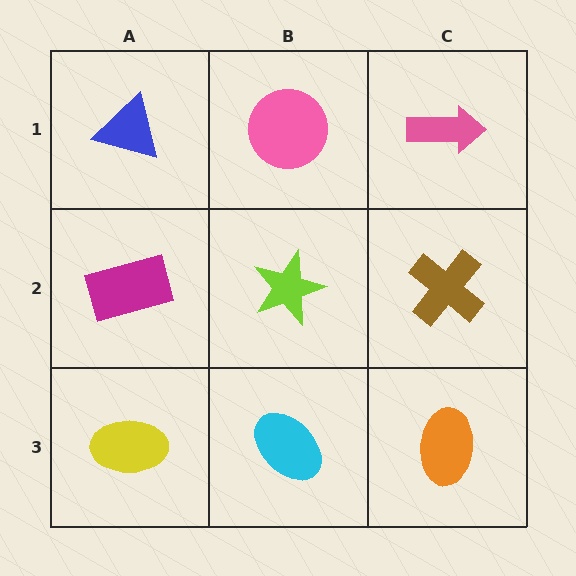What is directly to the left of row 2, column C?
A lime star.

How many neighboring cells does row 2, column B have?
4.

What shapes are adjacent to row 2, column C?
A pink arrow (row 1, column C), an orange ellipse (row 3, column C), a lime star (row 2, column B).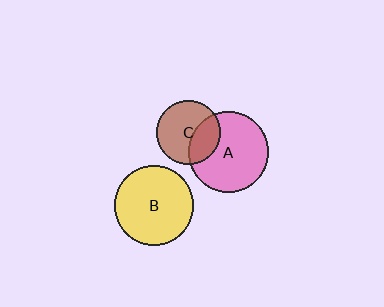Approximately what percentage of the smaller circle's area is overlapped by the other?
Approximately 35%.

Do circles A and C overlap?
Yes.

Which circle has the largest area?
Circle A (pink).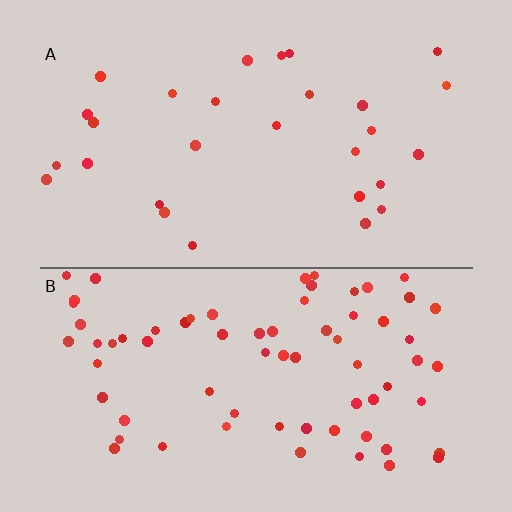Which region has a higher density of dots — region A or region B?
B (the bottom).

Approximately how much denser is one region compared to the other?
Approximately 2.5× — region B over region A.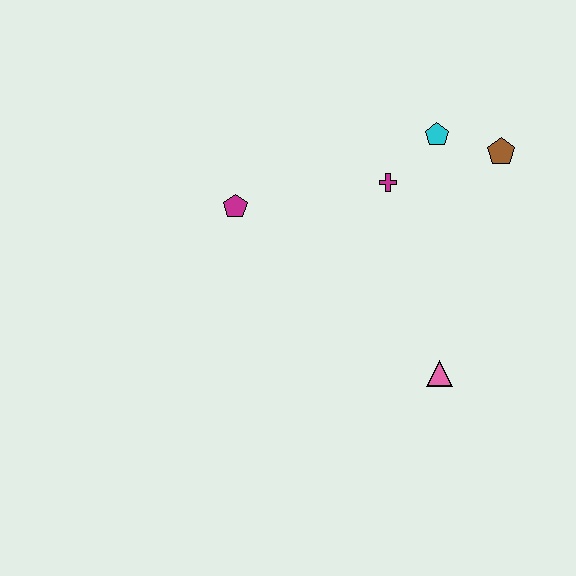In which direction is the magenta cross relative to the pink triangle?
The magenta cross is above the pink triangle.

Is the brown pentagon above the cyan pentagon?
No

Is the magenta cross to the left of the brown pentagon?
Yes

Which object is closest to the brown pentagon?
The cyan pentagon is closest to the brown pentagon.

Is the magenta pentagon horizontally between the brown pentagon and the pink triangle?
No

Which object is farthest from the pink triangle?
The magenta pentagon is farthest from the pink triangle.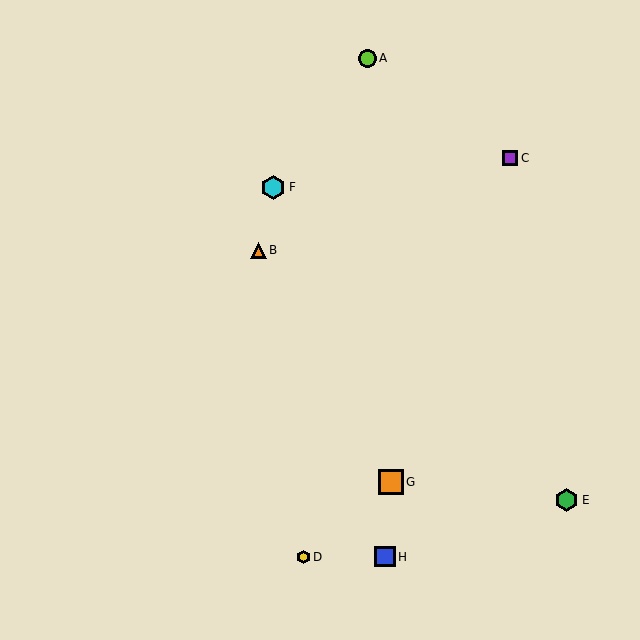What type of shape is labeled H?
Shape H is a blue square.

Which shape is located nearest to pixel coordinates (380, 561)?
The blue square (labeled H) at (385, 557) is nearest to that location.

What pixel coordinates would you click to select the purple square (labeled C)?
Click at (510, 158) to select the purple square C.